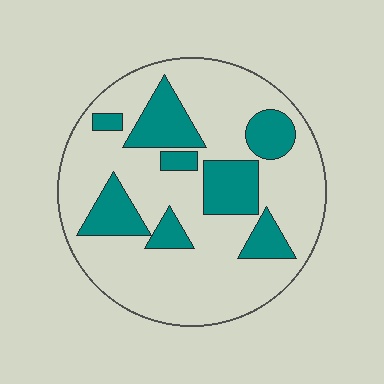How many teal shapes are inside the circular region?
8.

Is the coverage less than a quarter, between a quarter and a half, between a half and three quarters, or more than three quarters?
Between a quarter and a half.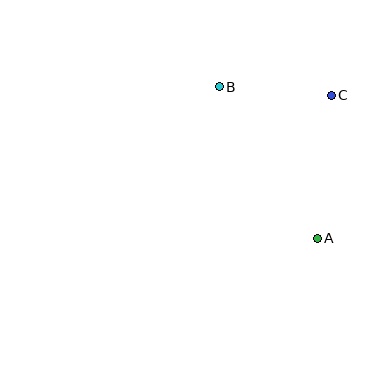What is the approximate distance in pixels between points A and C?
The distance between A and C is approximately 144 pixels.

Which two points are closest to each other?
Points B and C are closest to each other.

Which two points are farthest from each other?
Points A and B are farthest from each other.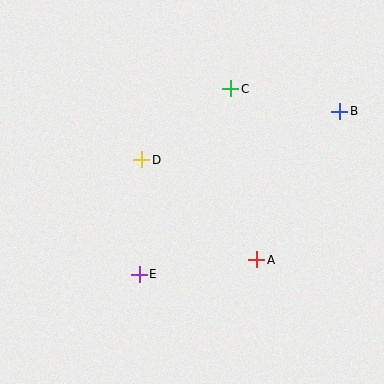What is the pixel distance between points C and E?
The distance between C and E is 207 pixels.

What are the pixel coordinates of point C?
Point C is at (231, 89).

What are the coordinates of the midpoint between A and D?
The midpoint between A and D is at (199, 210).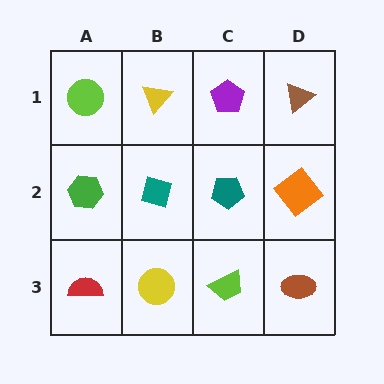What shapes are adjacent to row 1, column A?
A green hexagon (row 2, column A), a yellow triangle (row 1, column B).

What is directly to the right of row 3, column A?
A yellow circle.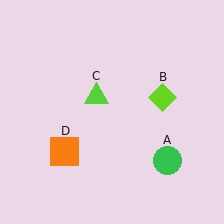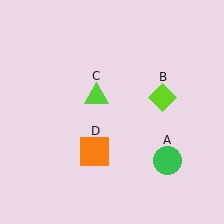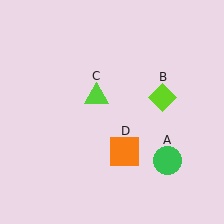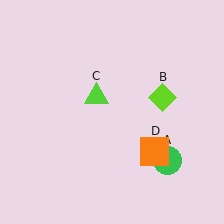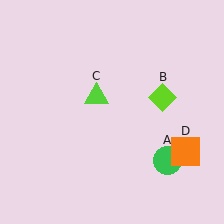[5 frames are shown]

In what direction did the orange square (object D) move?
The orange square (object D) moved right.